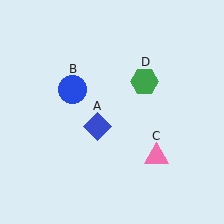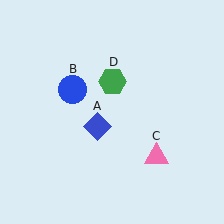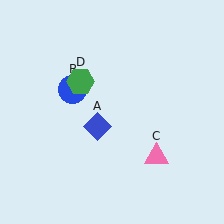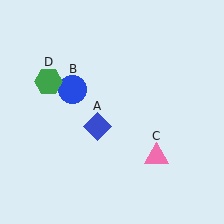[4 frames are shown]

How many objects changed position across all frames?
1 object changed position: green hexagon (object D).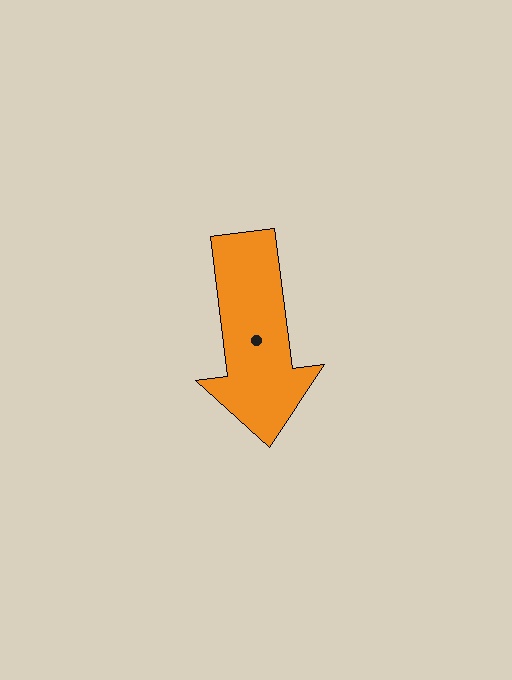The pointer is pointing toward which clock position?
Roughly 6 o'clock.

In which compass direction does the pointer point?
South.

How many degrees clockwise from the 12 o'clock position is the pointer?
Approximately 173 degrees.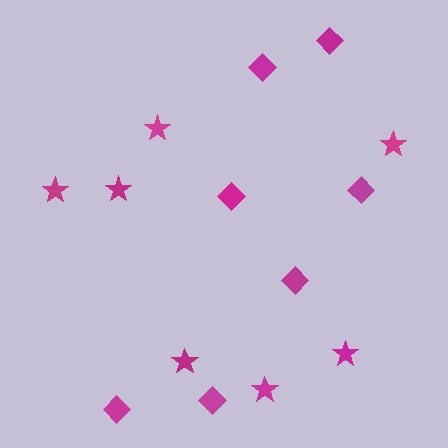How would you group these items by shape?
There are 2 groups: one group of diamonds (7) and one group of stars (7).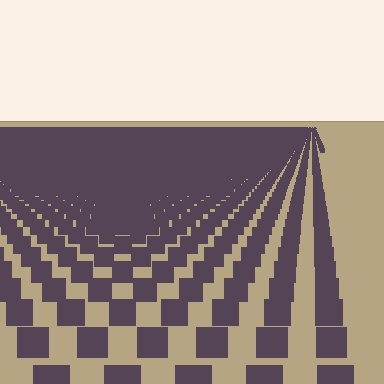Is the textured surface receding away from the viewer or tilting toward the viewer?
The surface is receding away from the viewer. Texture elements get smaller and denser toward the top.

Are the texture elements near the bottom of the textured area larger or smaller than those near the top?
Larger. Near the bottom, elements are closer to the viewer and appear at a bigger on-screen size.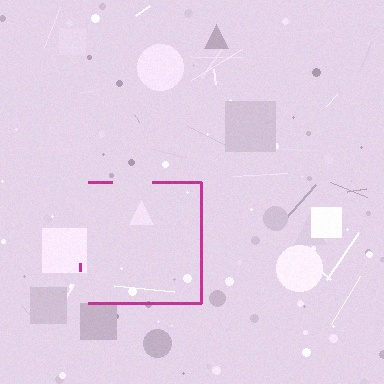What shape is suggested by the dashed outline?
The dashed outline suggests a square.